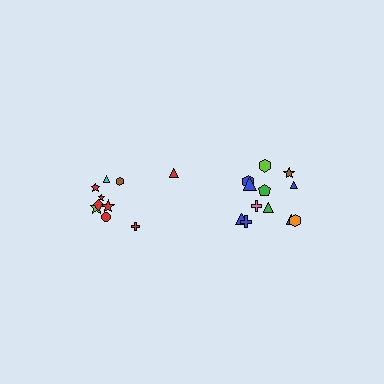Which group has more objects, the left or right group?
The right group.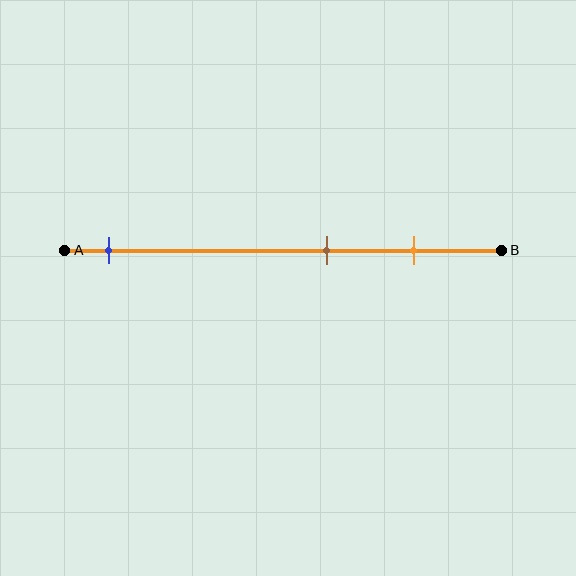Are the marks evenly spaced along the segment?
No, the marks are not evenly spaced.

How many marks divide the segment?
There are 3 marks dividing the segment.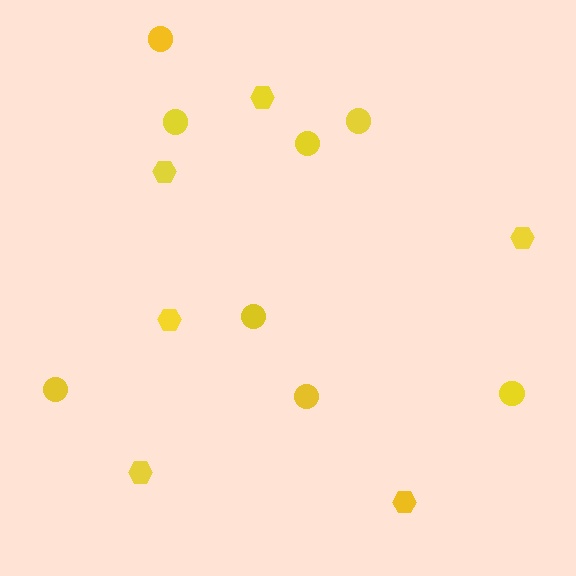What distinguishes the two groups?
There are 2 groups: one group of circles (8) and one group of hexagons (6).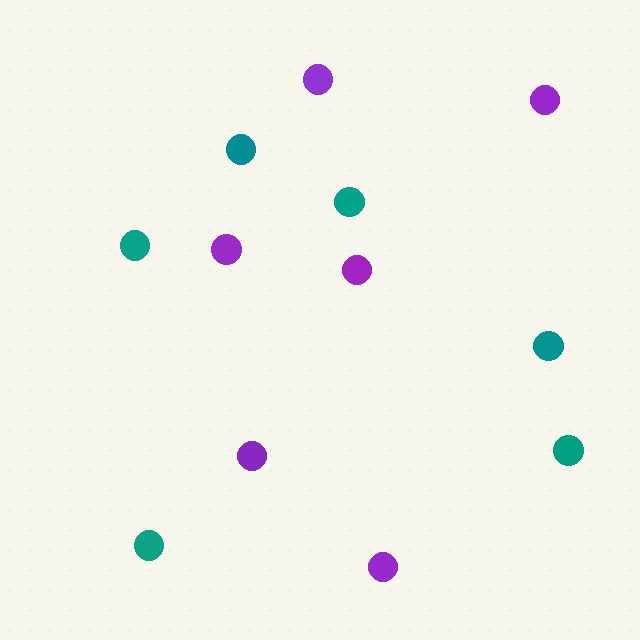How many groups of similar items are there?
There are 2 groups: one group of teal circles (6) and one group of purple circles (6).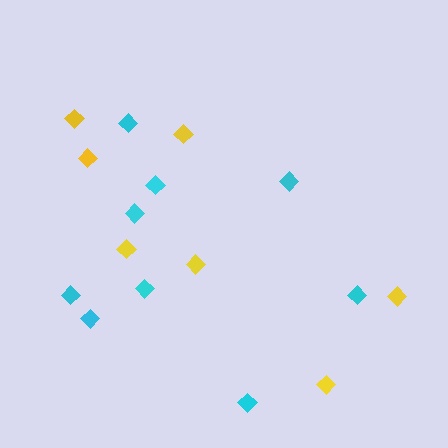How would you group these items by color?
There are 2 groups: one group of yellow diamonds (7) and one group of cyan diamonds (9).